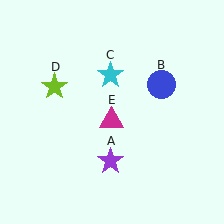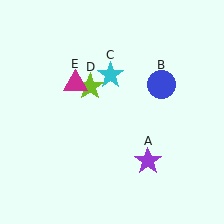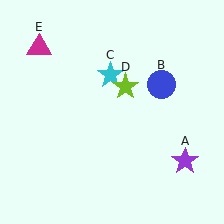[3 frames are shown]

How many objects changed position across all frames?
3 objects changed position: purple star (object A), lime star (object D), magenta triangle (object E).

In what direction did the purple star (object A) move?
The purple star (object A) moved right.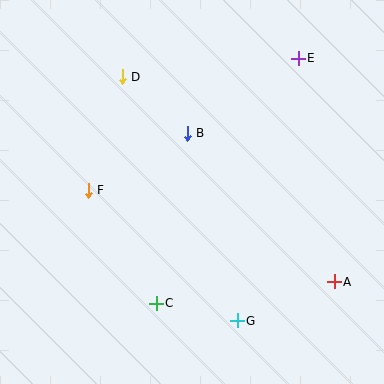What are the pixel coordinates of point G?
Point G is at (237, 321).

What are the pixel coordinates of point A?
Point A is at (334, 282).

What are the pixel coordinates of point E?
Point E is at (298, 58).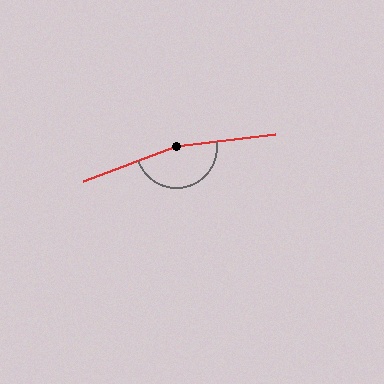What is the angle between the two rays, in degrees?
Approximately 167 degrees.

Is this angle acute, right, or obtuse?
It is obtuse.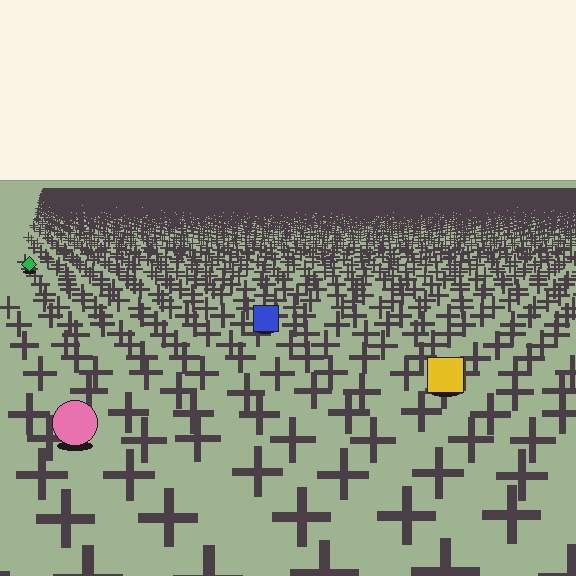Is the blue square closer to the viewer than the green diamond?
Yes. The blue square is closer — you can tell from the texture gradient: the ground texture is coarser near it.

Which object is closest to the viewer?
The pink circle is closest. The texture marks near it are larger and more spread out.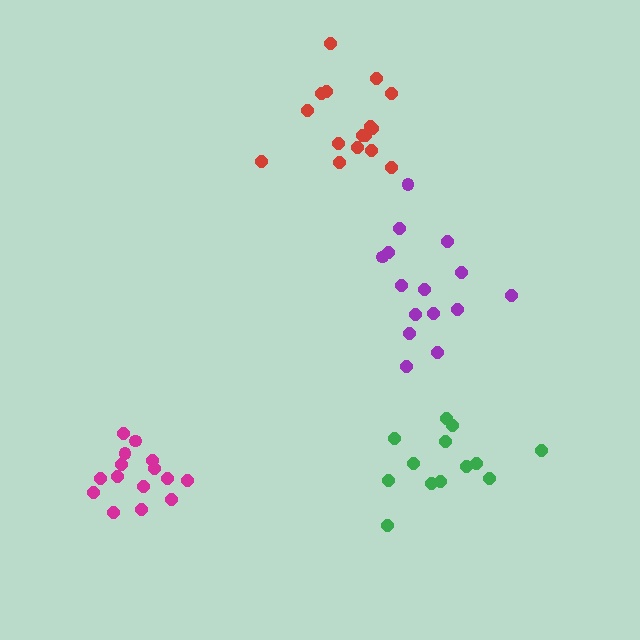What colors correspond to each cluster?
The clusters are colored: magenta, red, purple, green.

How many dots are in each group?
Group 1: 16 dots, Group 2: 17 dots, Group 3: 15 dots, Group 4: 13 dots (61 total).